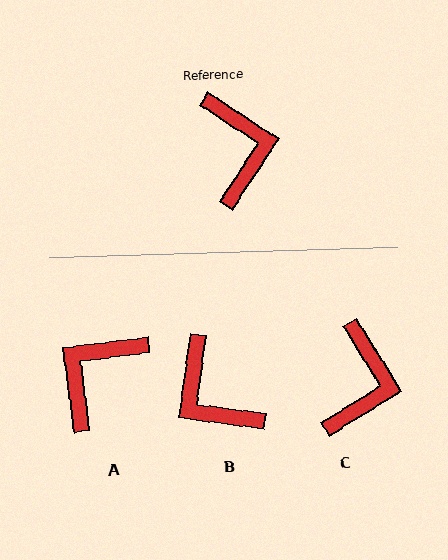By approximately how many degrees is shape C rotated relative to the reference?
Approximately 24 degrees clockwise.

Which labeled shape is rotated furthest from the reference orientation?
B, about 154 degrees away.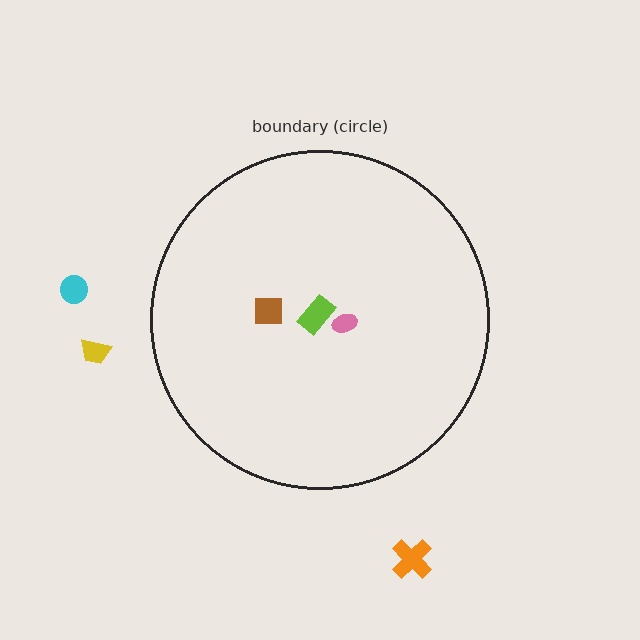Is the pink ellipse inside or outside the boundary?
Inside.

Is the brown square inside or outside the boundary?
Inside.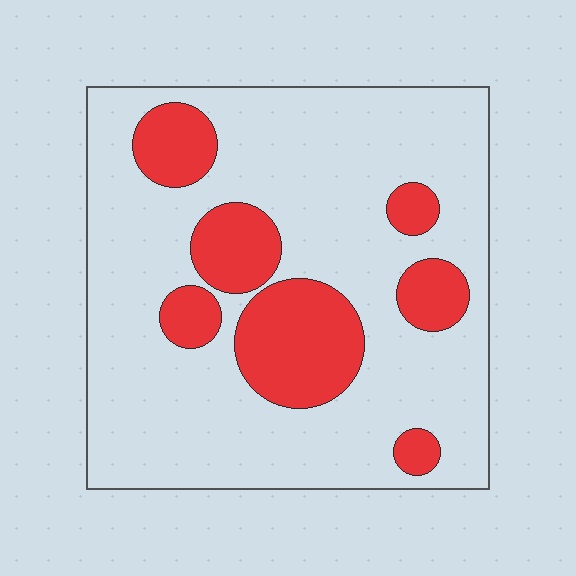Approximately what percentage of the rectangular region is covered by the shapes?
Approximately 25%.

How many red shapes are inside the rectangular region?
7.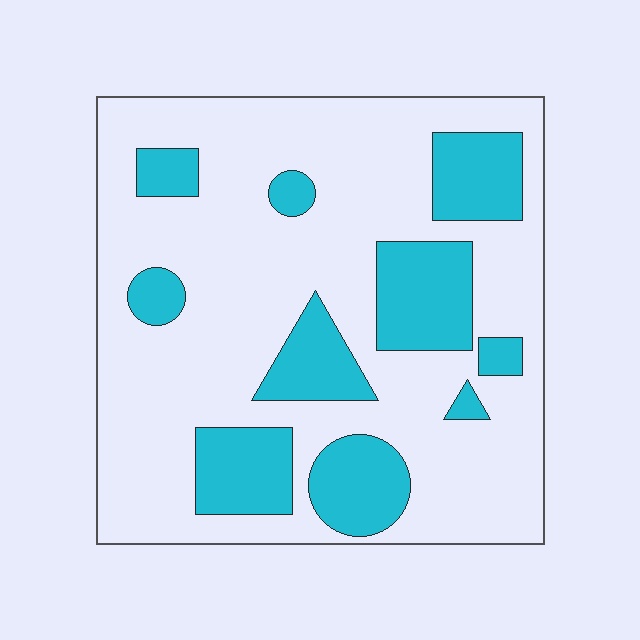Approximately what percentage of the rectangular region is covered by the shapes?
Approximately 25%.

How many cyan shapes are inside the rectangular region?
10.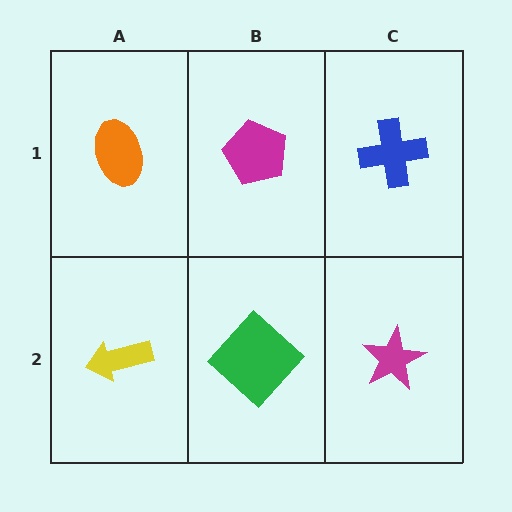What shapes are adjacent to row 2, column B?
A magenta pentagon (row 1, column B), a yellow arrow (row 2, column A), a magenta star (row 2, column C).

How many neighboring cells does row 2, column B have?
3.